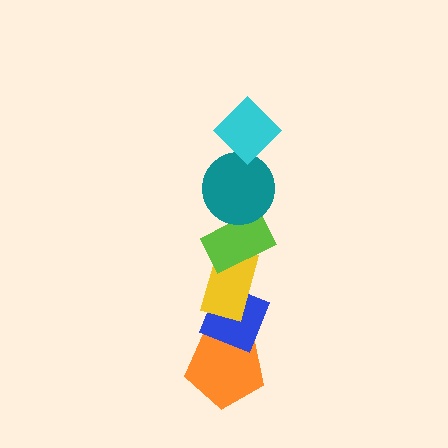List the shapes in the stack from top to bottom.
From top to bottom: the cyan diamond, the teal circle, the lime rectangle, the yellow rectangle, the blue diamond, the orange pentagon.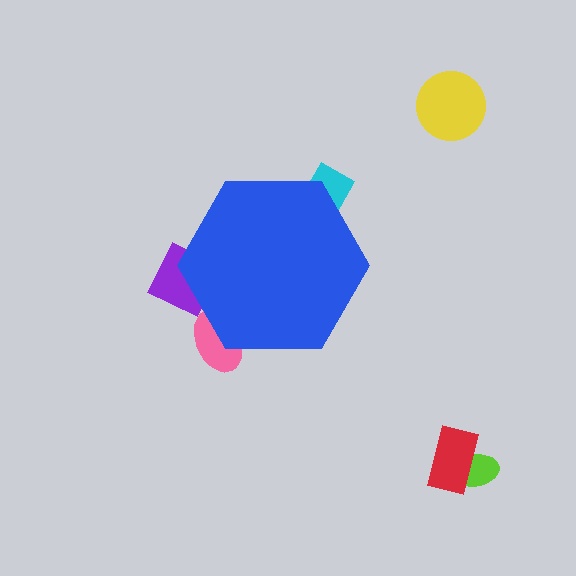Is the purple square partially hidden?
Yes, the purple square is partially hidden behind the blue hexagon.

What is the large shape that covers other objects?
A blue hexagon.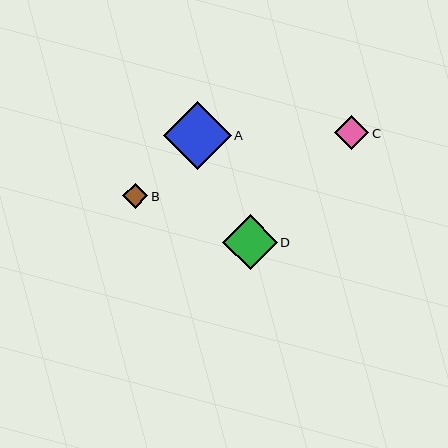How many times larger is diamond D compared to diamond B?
Diamond D is approximately 2.2 times the size of diamond B.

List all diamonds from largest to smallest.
From largest to smallest: A, D, C, B.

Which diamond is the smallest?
Diamond B is the smallest with a size of approximately 25 pixels.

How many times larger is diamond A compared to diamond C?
Diamond A is approximately 2.0 times the size of diamond C.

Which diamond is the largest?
Diamond A is the largest with a size of approximately 67 pixels.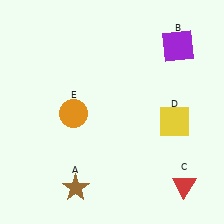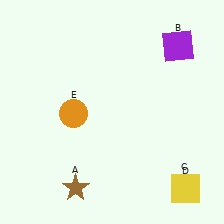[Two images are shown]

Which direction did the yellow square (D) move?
The yellow square (D) moved down.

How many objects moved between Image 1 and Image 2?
1 object moved between the two images.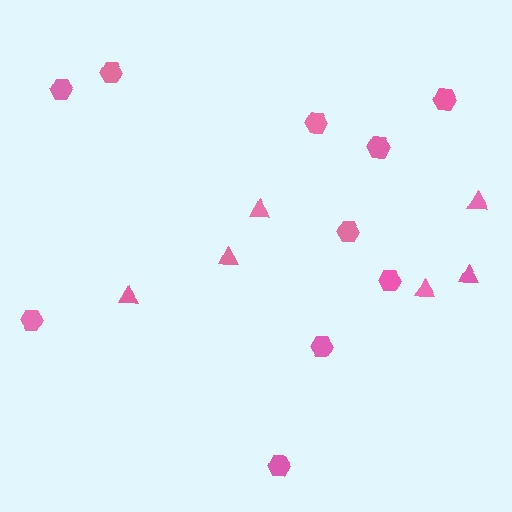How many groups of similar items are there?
There are 2 groups: one group of hexagons (10) and one group of triangles (6).